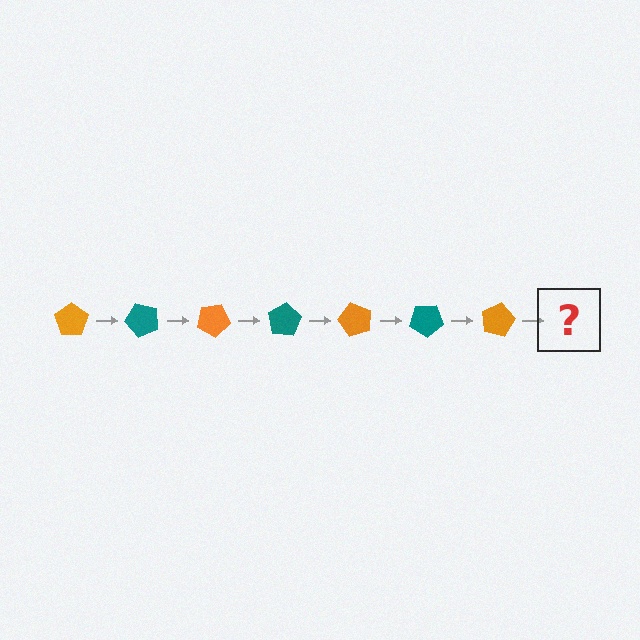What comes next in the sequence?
The next element should be a teal pentagon, rotated 350 degrees from the start.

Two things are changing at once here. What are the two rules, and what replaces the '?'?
The two rules are that it rotates 50 degrees each step and the color cycles through orange and teal. The '?' should be a teal pentagon, rotated 350 degrees from the start.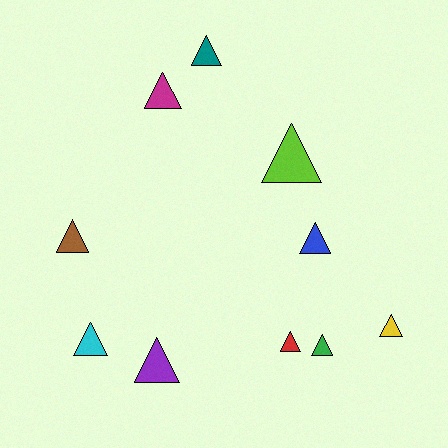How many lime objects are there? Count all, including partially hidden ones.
There is 1 lime object.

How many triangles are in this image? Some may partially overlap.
There are 10 triangles.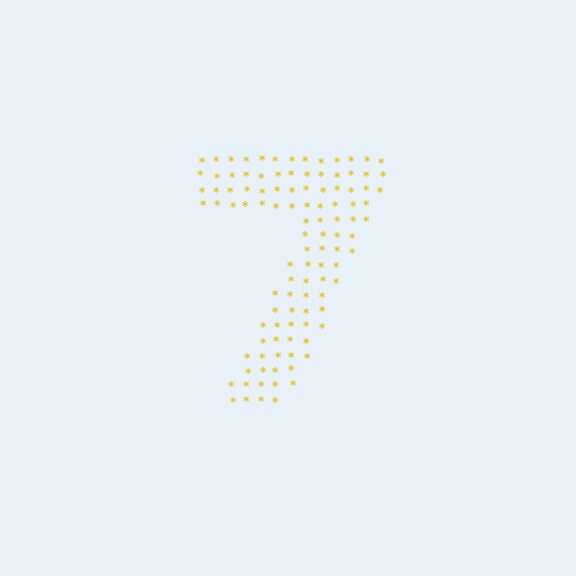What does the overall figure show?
The overall figure shows the digit 7.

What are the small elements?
The small elements are asterisks.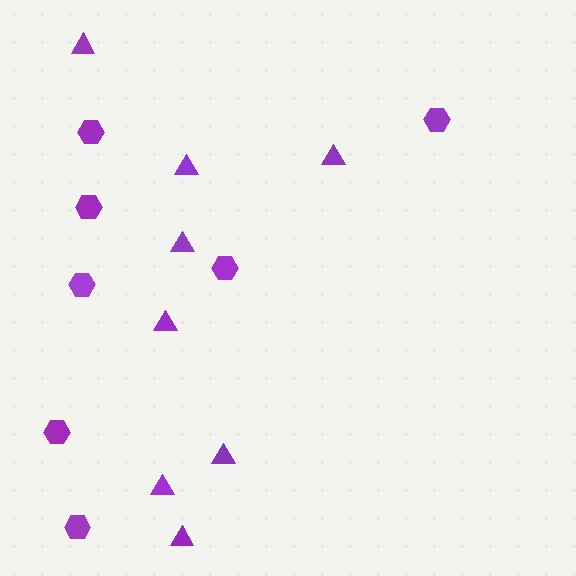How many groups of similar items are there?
There are 2 groups: one group of triangles (8) and one group of hexagons (7).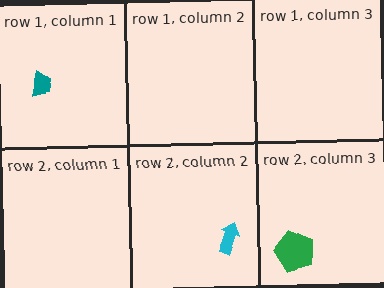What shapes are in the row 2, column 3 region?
The green pentagon.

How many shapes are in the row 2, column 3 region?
1.